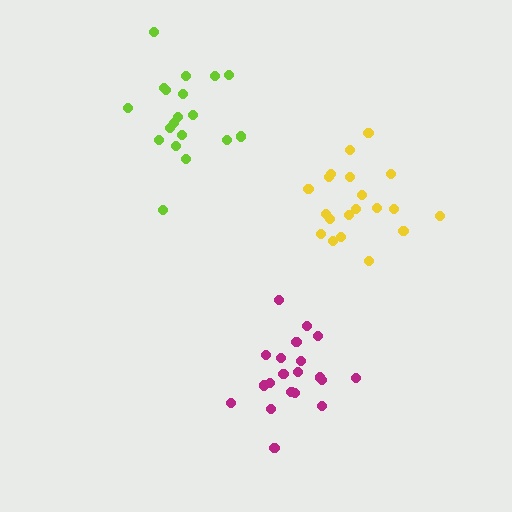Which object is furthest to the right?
The yellow cluster is rightmost.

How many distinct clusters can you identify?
There are 3 distinct clusters.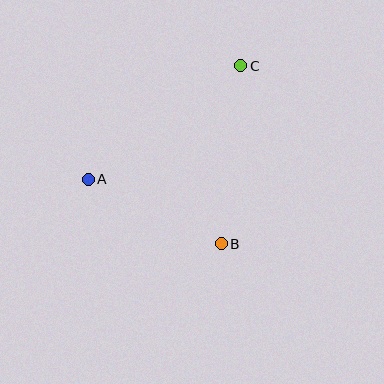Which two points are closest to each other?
Points A and B are closest to each other.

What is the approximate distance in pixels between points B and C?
The distance between B and C is approximately 179 pixels.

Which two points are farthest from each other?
Points A and C are farthest from each other.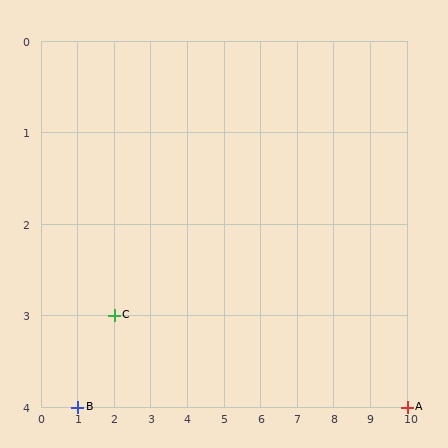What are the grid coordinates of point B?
Point B is at grid coordinates (1, 4).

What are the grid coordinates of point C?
Point C is at grid coordinates (2, 3).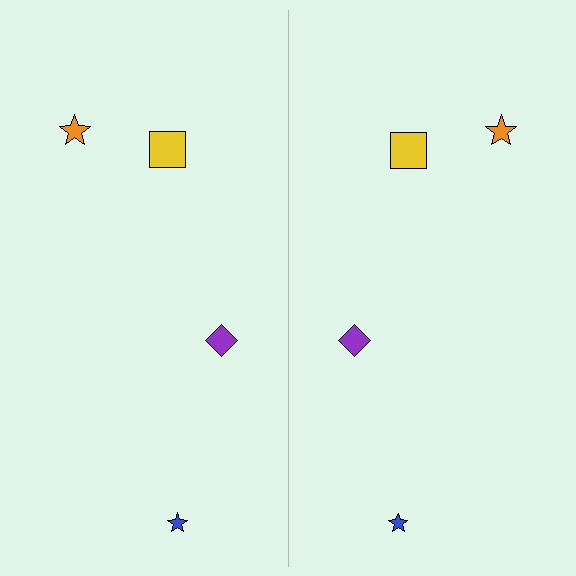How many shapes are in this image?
There are 8 shapes in this image.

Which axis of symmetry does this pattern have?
The pattern has a vertical axis of symmetry running through the center of the image.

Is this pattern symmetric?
Yes, this pattern has bilateral (reflection) symmetry.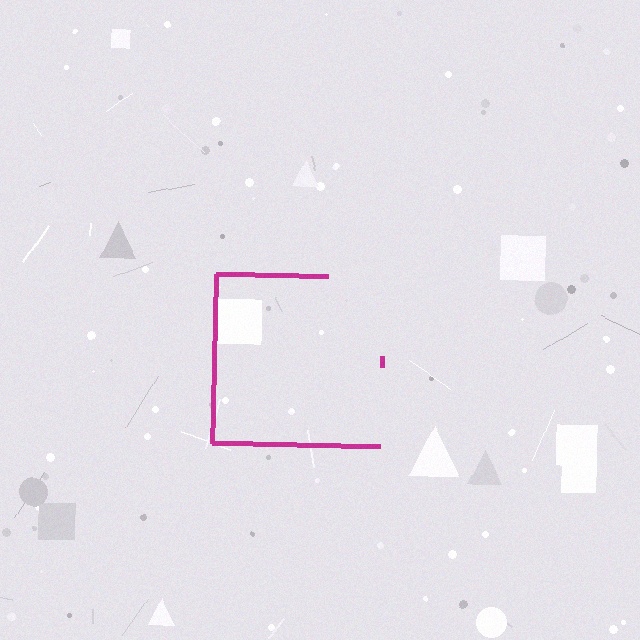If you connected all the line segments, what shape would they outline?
They would outline a square.